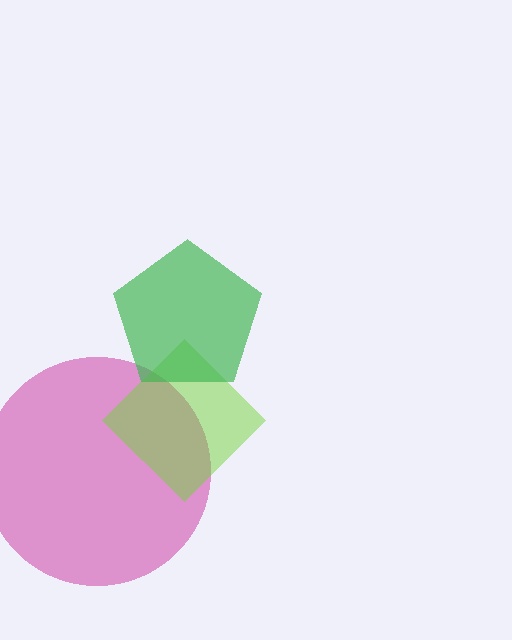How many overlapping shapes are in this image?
There are 3 overlapping shapes in the image.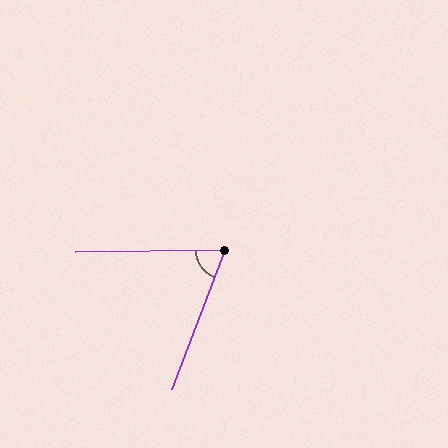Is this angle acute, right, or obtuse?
It is acute.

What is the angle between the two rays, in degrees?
Approximately 68 degrees.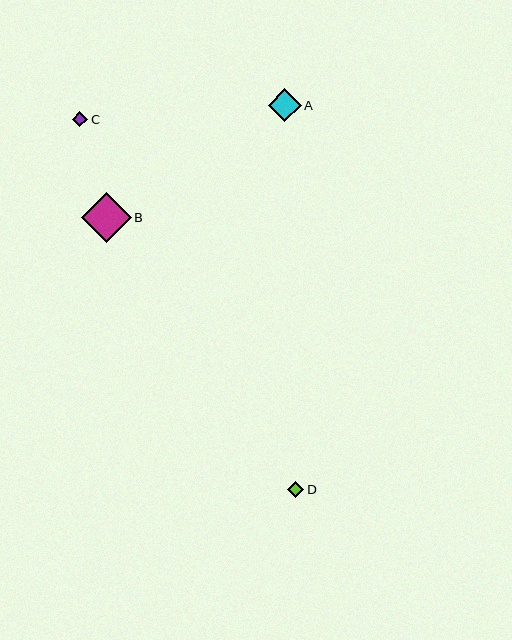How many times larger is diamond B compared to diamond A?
Diamond B is approximately 1.5 times the size of diamond A.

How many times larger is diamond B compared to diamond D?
Diamond B is approximately 3.2 times the size of diamond D.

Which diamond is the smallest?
Diamond D is the smallest with a size of approximately 16 pixels.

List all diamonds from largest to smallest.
From largest to smallest: B, A, C, D.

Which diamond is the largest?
Diamond B is the largest with a size of approximately 50 pixels.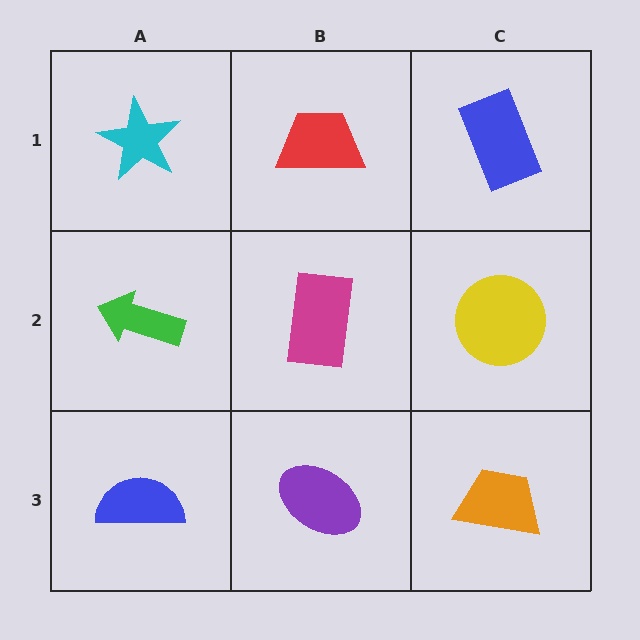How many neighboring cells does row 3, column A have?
2.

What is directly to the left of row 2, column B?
A green arrow.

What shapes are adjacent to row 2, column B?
A red trapezoid (row 1, column B), a purple ellipse (row 3, column B), a green arrow (row 2, column A), a yellow circle (row 2, column C).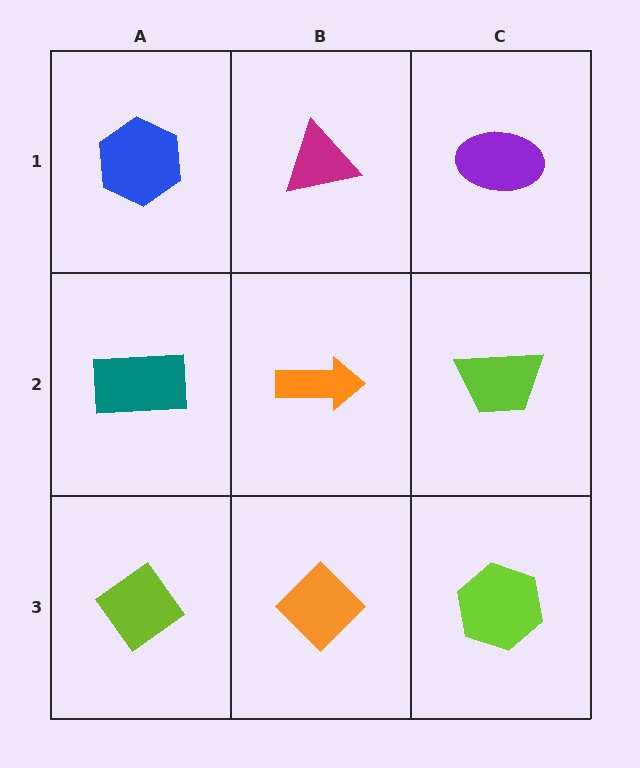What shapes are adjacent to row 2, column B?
A magenta triangle (row 1, column B), an orange diamond (row 3, column B), a teal rectangle (row 2, column A), a lime trapezoid (row 2, column C).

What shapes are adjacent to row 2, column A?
A blue hexagon (row 1, column A), a lime diamond (row 3, column A), an orange arrow (row 2, column B).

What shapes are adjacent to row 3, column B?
An orange arrow (row 2, column B), a lime diamond (row 3, column A), a lime hexagon (row 3, column C).